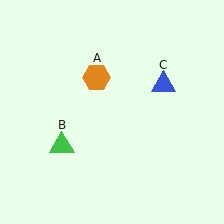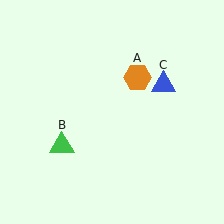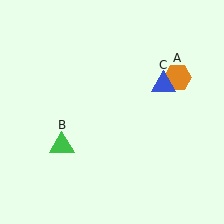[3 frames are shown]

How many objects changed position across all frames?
1 object changed position: orange hexagon (object A).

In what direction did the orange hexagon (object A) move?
The orange hexagon (object A) moved right.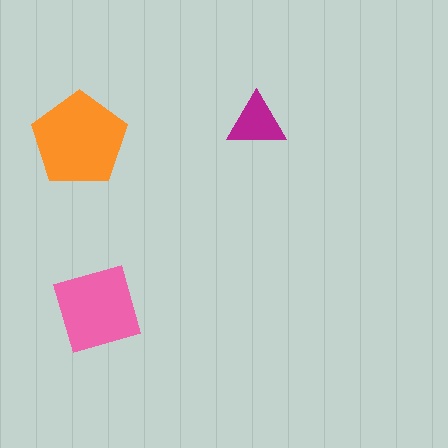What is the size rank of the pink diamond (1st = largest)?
2nd.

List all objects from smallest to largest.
The magenta triangle, the pink diamond, the orange pentagon.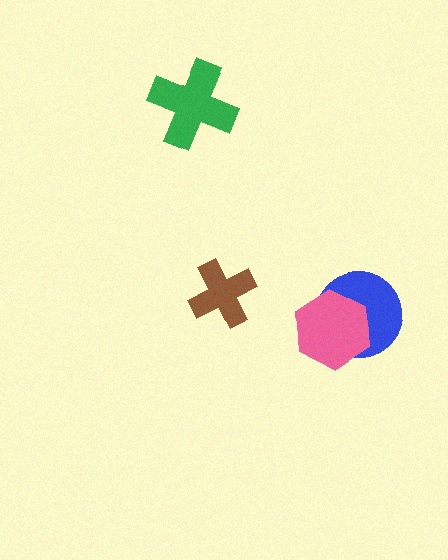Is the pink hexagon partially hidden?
No, no other shape covers it.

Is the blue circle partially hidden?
Yes, it is partially covered by another shape.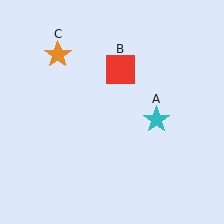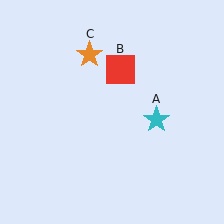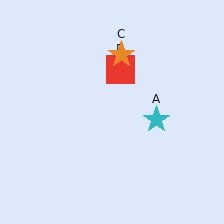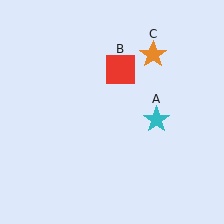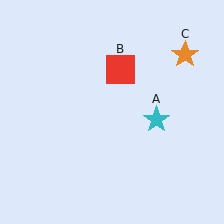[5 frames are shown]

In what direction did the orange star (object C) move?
The orange star (object C) moved right.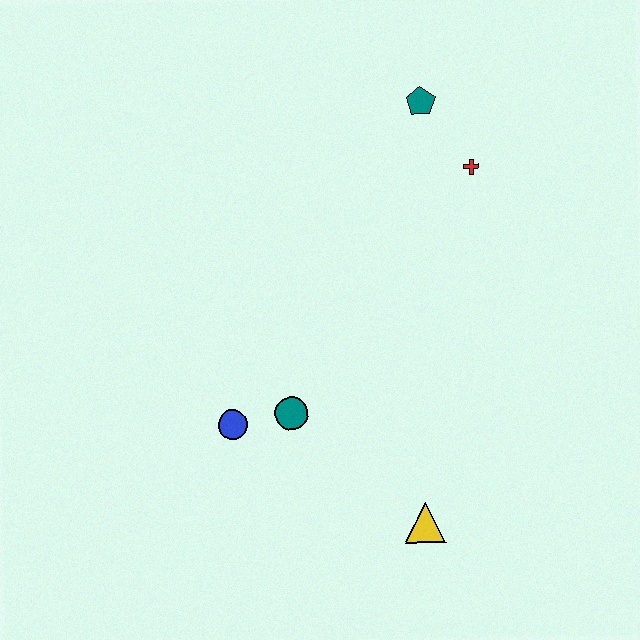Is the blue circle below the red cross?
Yes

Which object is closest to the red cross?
The teal pentagon is closest to the red cross.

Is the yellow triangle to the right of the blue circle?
Yes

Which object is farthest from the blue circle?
The teal pentagon is farthest from the blue circle.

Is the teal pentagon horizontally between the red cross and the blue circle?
Yes